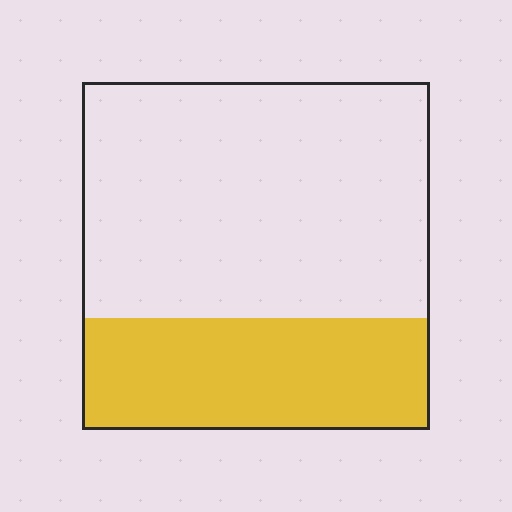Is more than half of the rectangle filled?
No.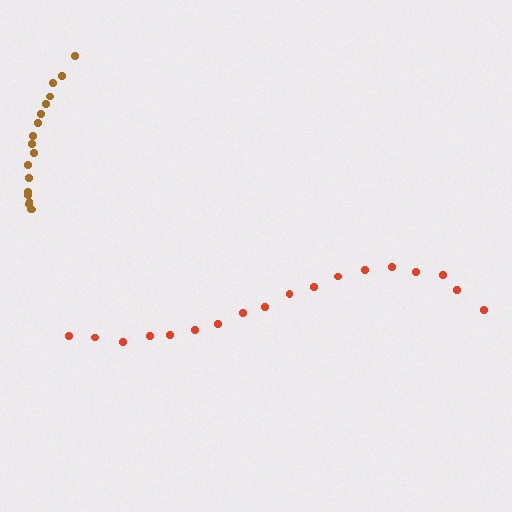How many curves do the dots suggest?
There are 2 distinct paths.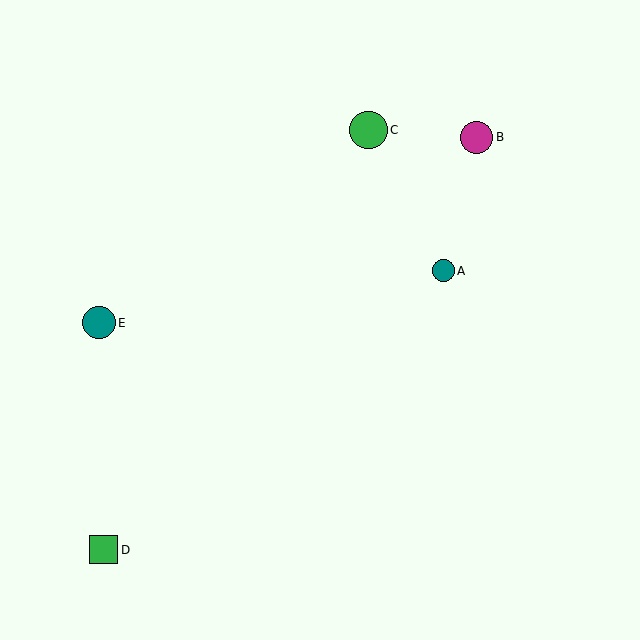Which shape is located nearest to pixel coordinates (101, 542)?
The green square (labeled D) at (104, 550) is nearest to that location.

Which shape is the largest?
The green circle (labeled C) is the largest.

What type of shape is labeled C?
Shape C is a green circle.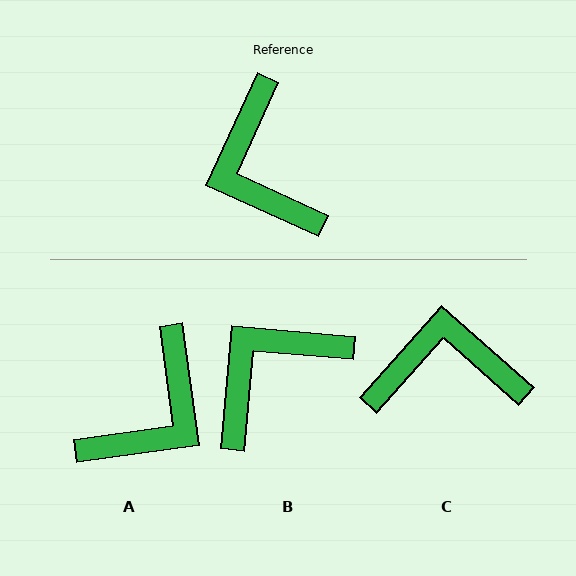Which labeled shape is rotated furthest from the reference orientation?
A, about 122 degrees away.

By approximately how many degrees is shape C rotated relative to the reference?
Approximately 107 degrees clockwise.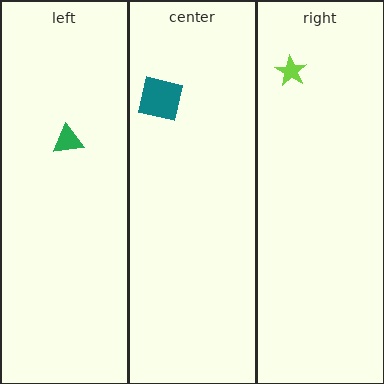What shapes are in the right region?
The lime star.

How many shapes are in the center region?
1.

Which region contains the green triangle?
The left region.